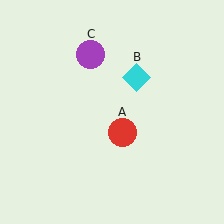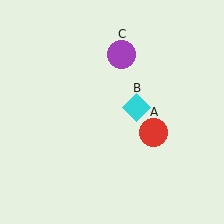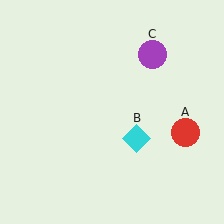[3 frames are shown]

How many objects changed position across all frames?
3 objects changed position: red circle (object A), cyan diamond (object B), purple circle (object C).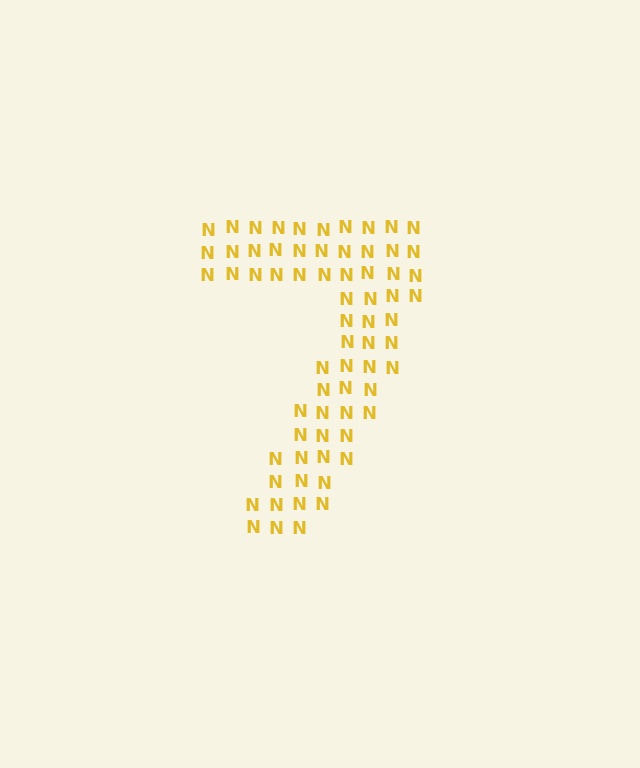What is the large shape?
The large shape is the digit 7.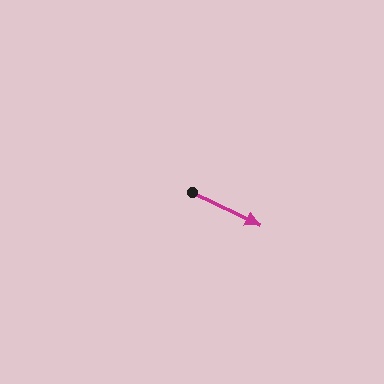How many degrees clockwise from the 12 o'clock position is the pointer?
Approximately 116 degrees.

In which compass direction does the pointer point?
Southeast.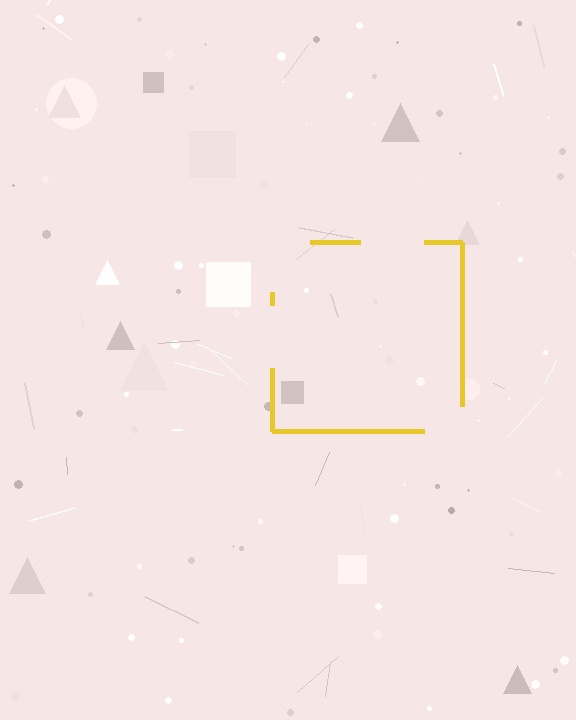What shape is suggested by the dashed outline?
The dashed outline suggests a square.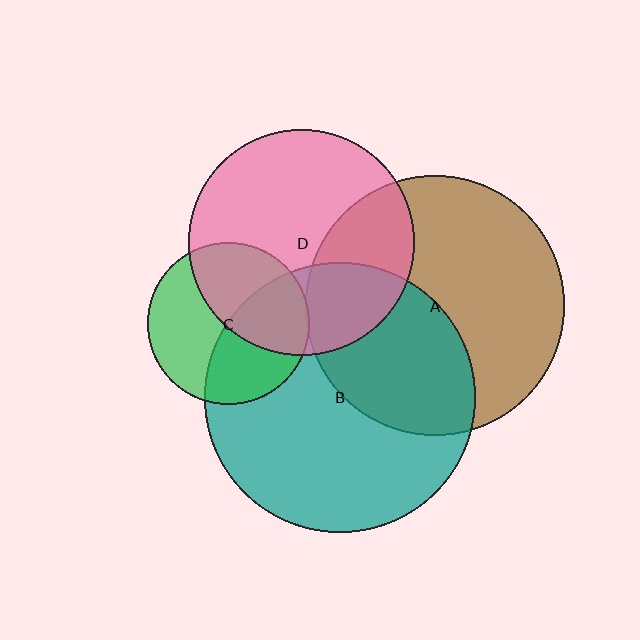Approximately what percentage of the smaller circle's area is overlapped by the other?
Approximately 30%.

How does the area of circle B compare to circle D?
Approximately 1.4 times.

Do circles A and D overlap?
Yes.